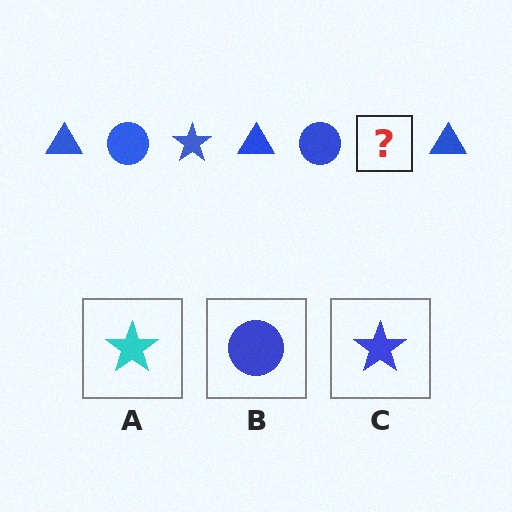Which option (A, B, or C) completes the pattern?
C.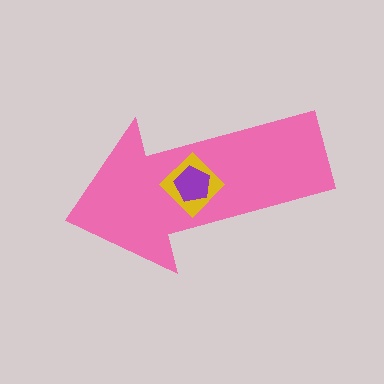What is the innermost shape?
The purple pentagon.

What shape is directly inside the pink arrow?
The yellow diamond.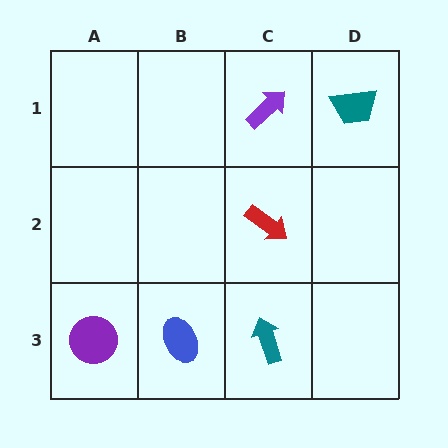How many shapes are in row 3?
3 shapes.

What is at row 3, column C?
A teal arrow.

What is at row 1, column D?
A teal trapezoid.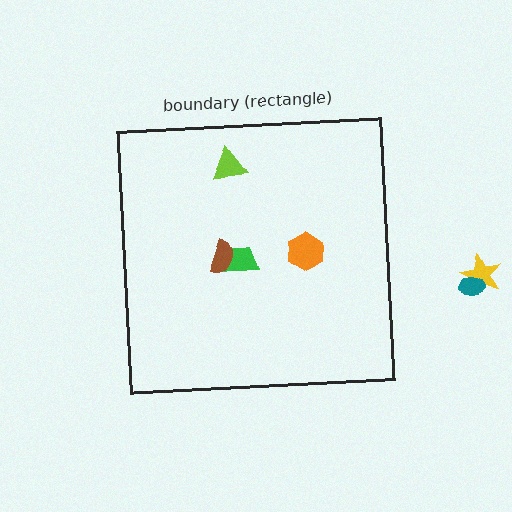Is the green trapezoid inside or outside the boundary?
Inside.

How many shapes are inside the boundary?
5 inside, 2 outside.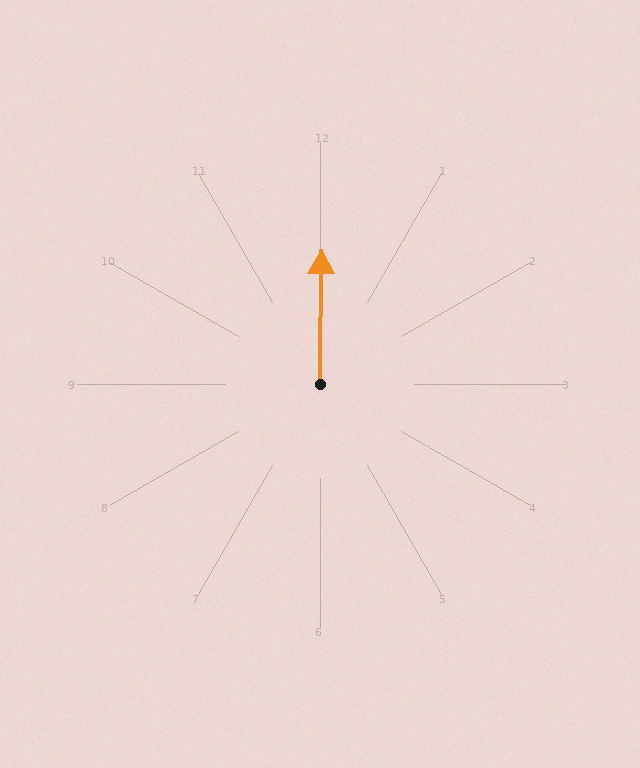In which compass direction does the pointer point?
North.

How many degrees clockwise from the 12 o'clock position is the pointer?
Approximately 1 degrees.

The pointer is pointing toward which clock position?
Roughly 12 o'clock.